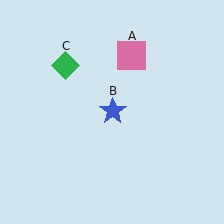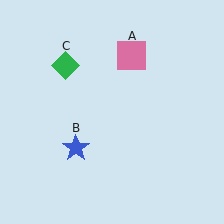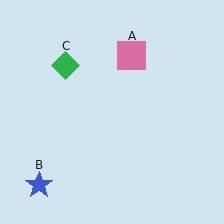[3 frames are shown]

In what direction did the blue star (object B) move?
The blue star (object B) moved down and to the left.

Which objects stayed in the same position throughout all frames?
Pink square (object A) and green diamond (object C) remained stationary.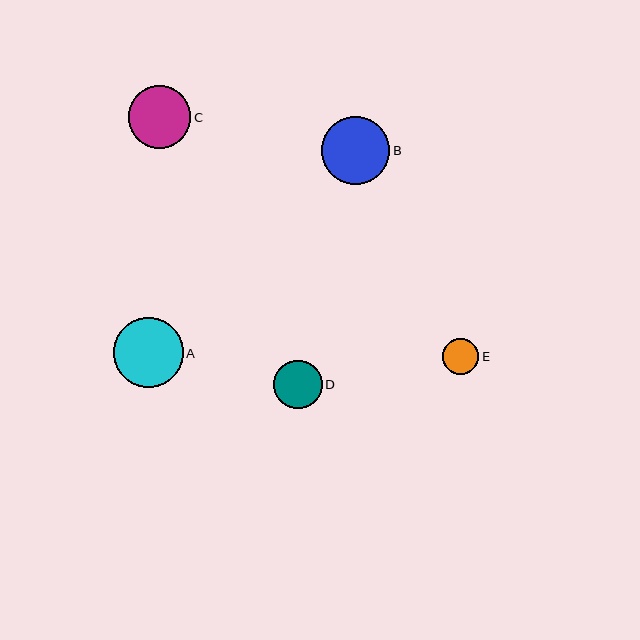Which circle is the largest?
Circle A is the largest with a size of approximately 70 pixels.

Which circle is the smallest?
Circle E is the smallest with a size of approximately 36 pixels.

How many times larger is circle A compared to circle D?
Circle A is approximately 1.4 times the size of circle D.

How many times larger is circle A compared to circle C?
Circle A is approximately 1.1 times the size of circle C.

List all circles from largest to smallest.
From largest to smallest: A, B, C, D, E.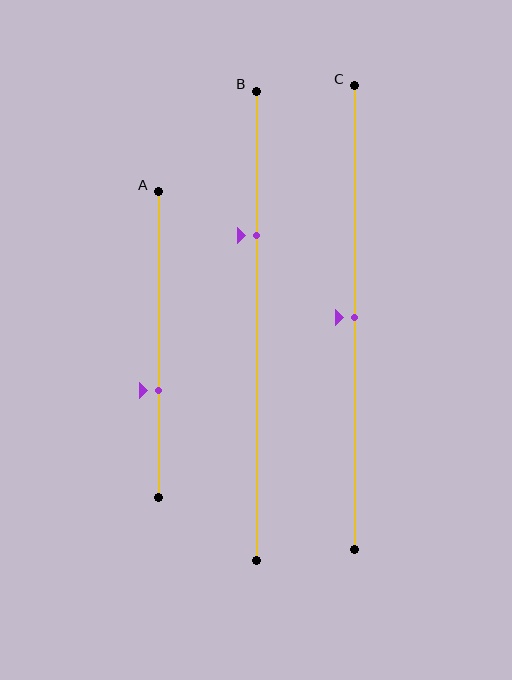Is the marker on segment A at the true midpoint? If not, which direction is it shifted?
No, the marker on segment A is shifted downward by about 15% of the segment length.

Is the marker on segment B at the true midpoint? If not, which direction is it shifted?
No, the marker on segment B is shifted upward by about 19% of the segment length.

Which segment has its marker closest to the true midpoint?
Segment C has its marker closest to the true midpoint.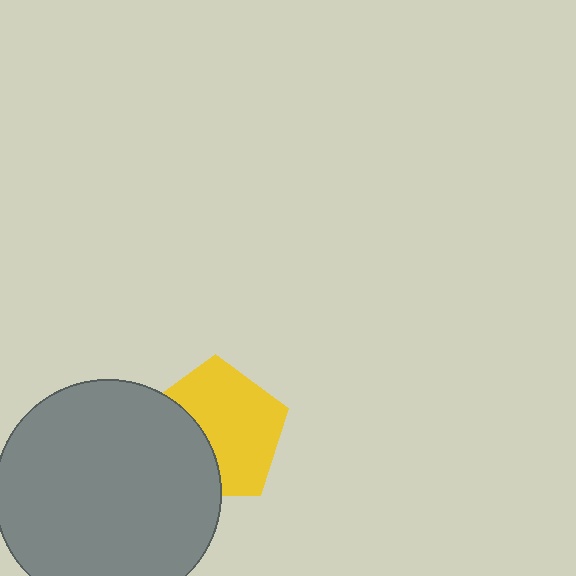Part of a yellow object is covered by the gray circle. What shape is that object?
It is a pentagon.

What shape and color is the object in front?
The object in front is a gray circle.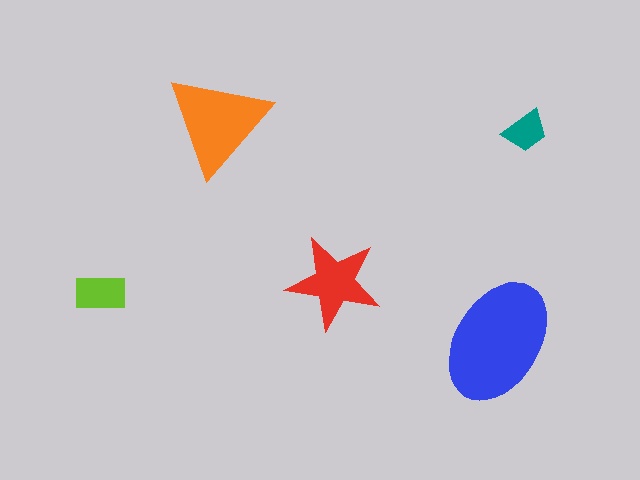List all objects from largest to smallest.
The blue ellipse, the orange triangle, the red star, the lime rectangle, the teal trapezoid.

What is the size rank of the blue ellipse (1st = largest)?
1st.